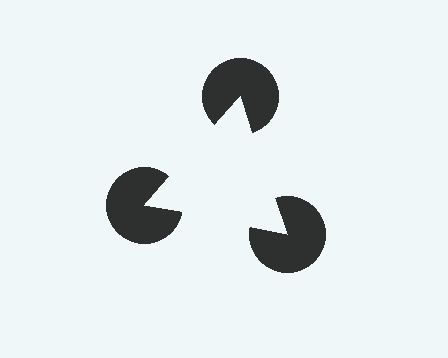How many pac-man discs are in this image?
There are 3 — one at each vertex of the illusory triangle.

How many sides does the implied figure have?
3 sides.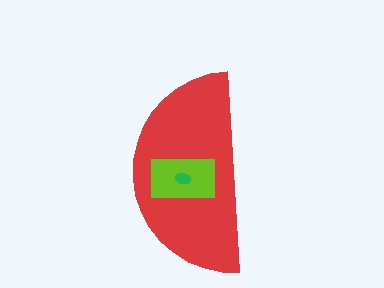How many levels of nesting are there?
3.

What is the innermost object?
The green ellipse.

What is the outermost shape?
The red semicircle.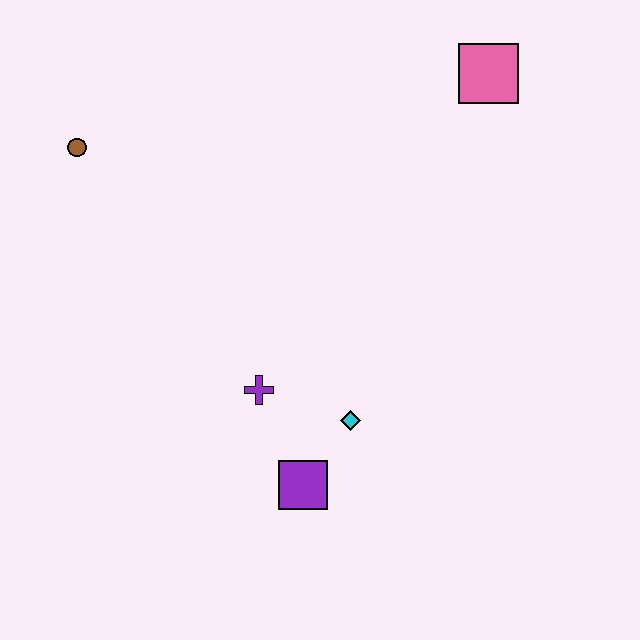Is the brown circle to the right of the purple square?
No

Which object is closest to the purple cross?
The cyan diamond is closest to the purple cross.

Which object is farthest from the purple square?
The pink square is farthest from the purple square.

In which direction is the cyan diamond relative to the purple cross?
The cyan diamond is to the right of the purple cross.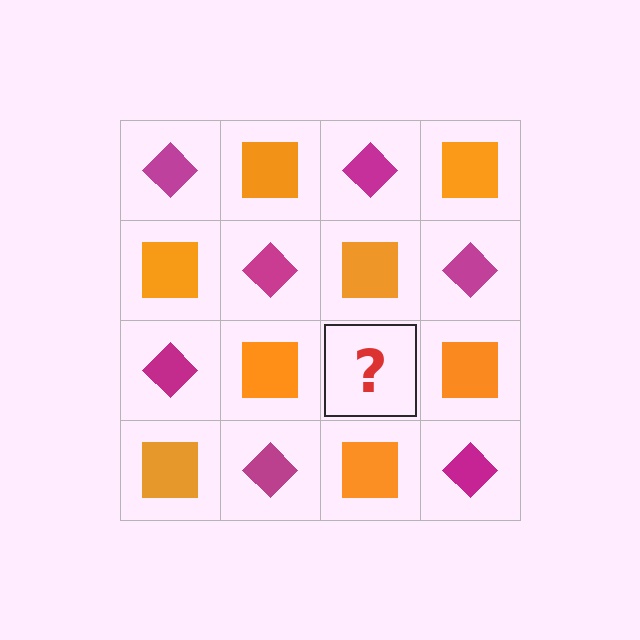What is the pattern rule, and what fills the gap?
The rule is that it alternates magenta diamond and orange square in a checkerboard pattern. The gap should be filled with a magenta diamond.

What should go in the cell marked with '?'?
The missing cell should contain a magenta diamond.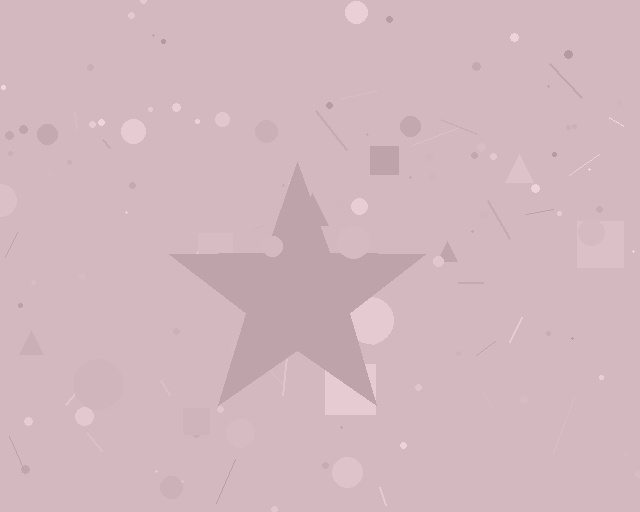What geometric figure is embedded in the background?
A star is embedded in the background.